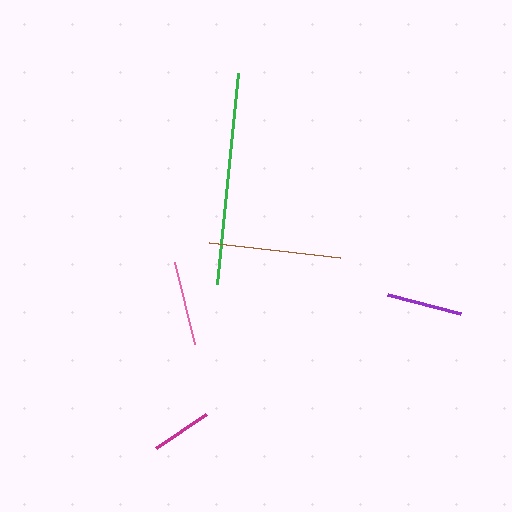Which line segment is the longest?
The green line is the longest at approximately 212 pixels.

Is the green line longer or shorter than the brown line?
The green line is longer than the brown line.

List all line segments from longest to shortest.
From longest to shortest: green, brown, pink, purple, magenta.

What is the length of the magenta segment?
The magenta segment is approximately 61 pixels long.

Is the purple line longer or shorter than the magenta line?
The purple line is longer than the magenta line.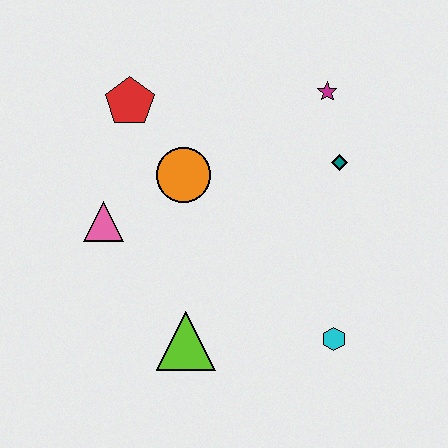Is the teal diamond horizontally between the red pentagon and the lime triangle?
No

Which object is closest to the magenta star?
The teal diamond is closest to the magenta star.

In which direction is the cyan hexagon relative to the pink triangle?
The cyan hexagon is to the right of the pink triangle.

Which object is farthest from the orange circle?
The cyan hexagon is farthest from the orange circle.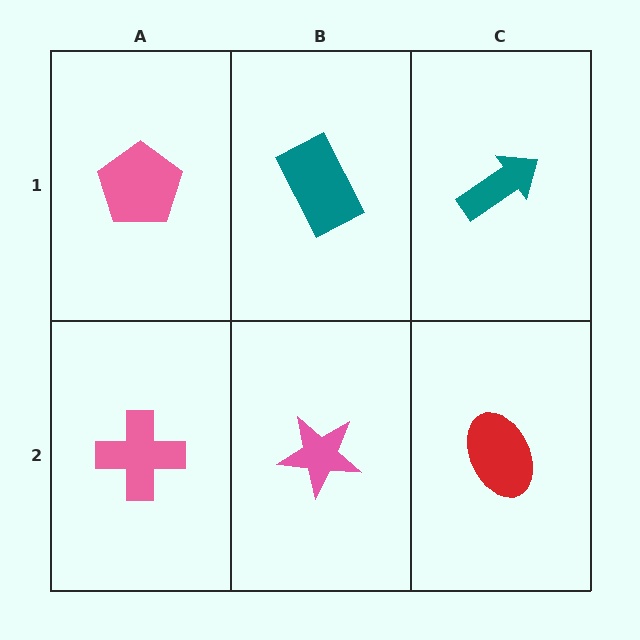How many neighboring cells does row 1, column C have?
2.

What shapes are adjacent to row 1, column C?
A red ellipse (row 2, column C), a teal rectangle (row 1, column B).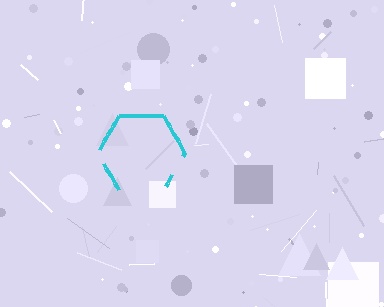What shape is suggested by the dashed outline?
The dashed outline suggests a hexagon.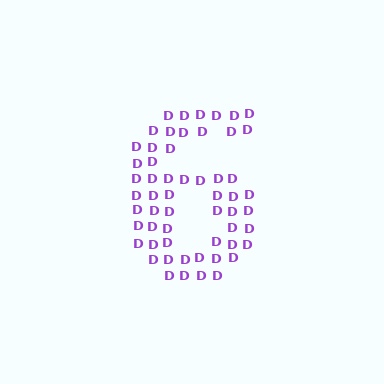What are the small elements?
The small elements are letter D's.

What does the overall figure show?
The overall figure shows the digit 6.